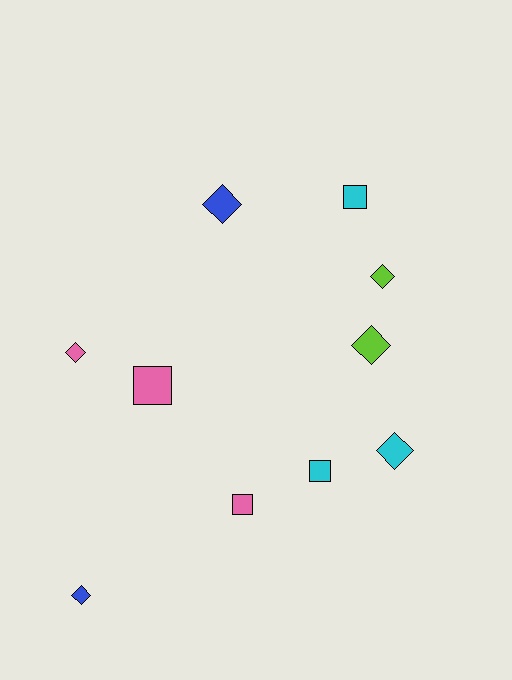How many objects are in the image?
There are 10 objects.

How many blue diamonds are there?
There are 2 blue diamonds.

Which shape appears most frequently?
Diamond, with 6 objects.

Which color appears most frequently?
Cyan, with 3 objects.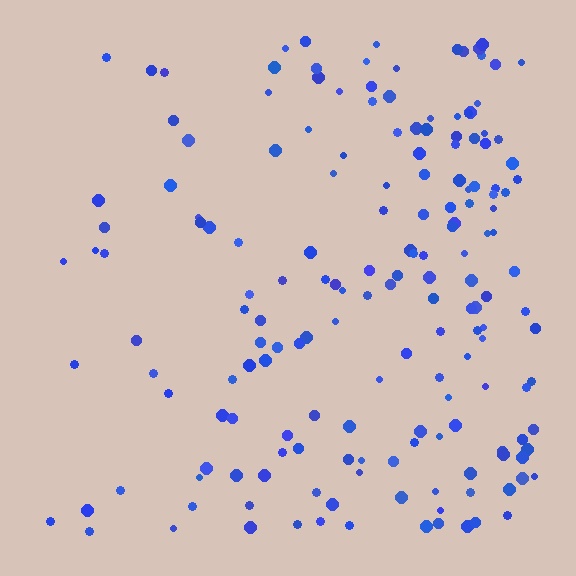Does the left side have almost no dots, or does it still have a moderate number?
Still a moderate number, just noticeably fewer than the right.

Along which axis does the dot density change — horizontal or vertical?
Horizontal.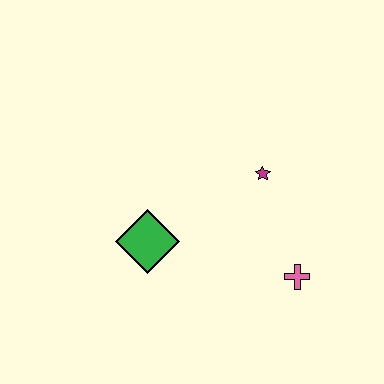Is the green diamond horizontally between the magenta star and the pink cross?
No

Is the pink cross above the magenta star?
No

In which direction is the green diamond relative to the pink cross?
The green diamond is to the left of the pink cross.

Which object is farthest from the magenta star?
The green diamond is farthest from the magenta star.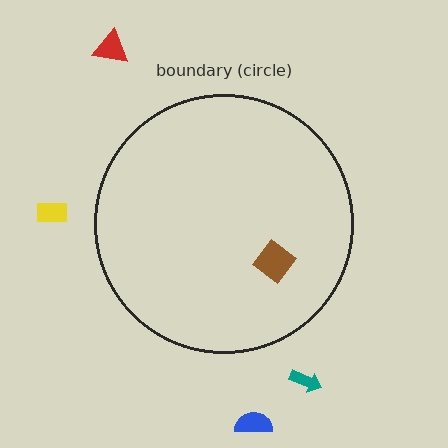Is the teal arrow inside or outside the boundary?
Outside.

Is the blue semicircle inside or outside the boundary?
Outside.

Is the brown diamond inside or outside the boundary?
Inside.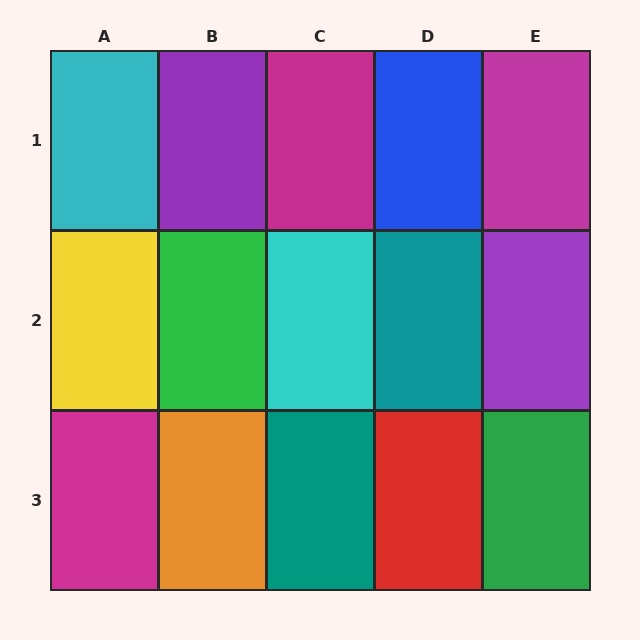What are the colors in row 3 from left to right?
Magenta, orange, teal, red, green.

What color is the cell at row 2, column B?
Green.